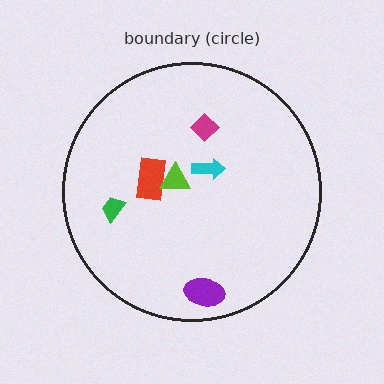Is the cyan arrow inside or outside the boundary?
Inside.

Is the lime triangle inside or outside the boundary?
Inside.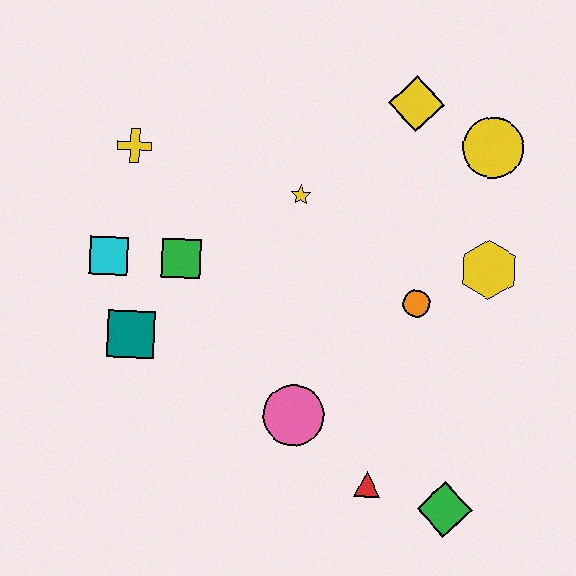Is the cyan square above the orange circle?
Yes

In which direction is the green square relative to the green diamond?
The green square is to the left of the green diamond.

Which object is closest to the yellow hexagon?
The orange circle is closest to the yellow hexagon.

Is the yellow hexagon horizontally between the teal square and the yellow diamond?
No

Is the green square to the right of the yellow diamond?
No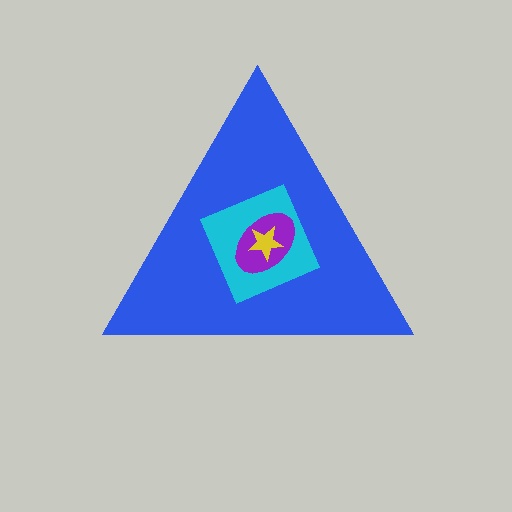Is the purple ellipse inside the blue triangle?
Yes.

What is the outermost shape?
The blue triangle.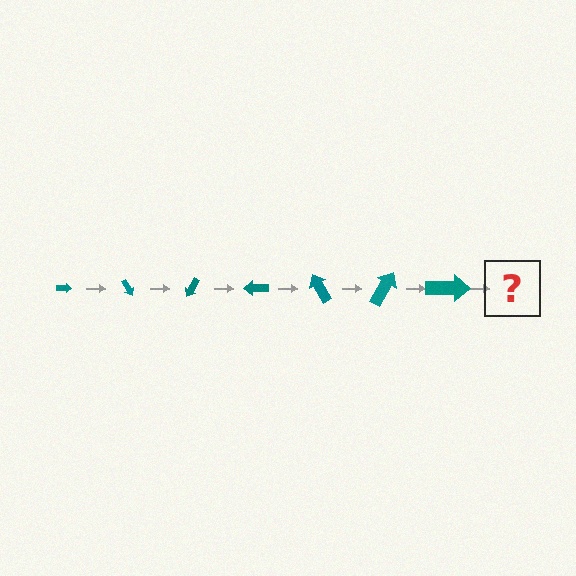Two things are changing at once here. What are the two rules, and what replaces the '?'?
The two rules are that the arrow grows larger each step and it rotates 60 degrees each step. The '?' should be an arrow, larger than the previous one and rotated 420 degrees from the start.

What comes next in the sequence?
The next element should be an arrow, larger than the previous one and rotated 420 degrees from the start.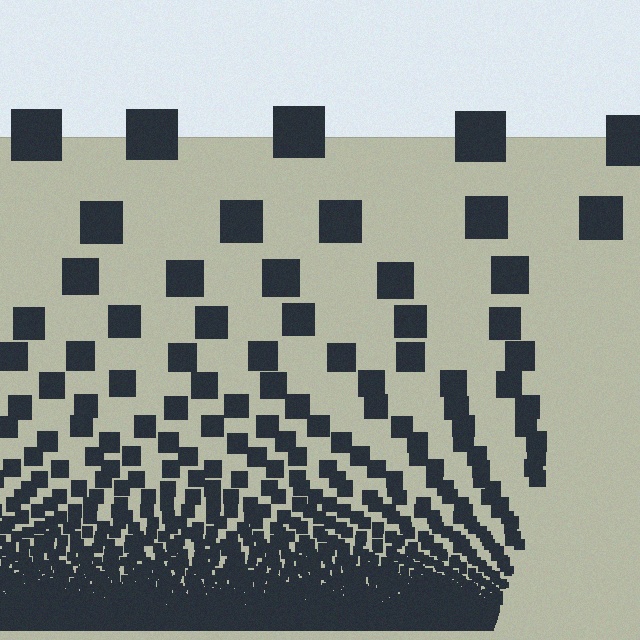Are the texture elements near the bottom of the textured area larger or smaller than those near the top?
Smaller. The gradient is inverted — elements near the bottom are smaller and denser.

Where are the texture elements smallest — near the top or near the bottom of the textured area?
Near the bottom.